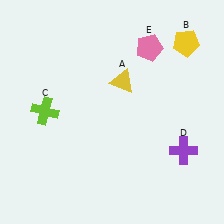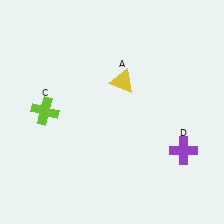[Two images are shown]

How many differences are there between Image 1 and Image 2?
There are 2 differences between the two images.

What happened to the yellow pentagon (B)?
The yellow pentagon (B) was removed in Image 2. It was in the top-right area of Image 1.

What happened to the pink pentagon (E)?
The pink pentagon (E) was removed in Image 2. It was in the top-right area of Image 1.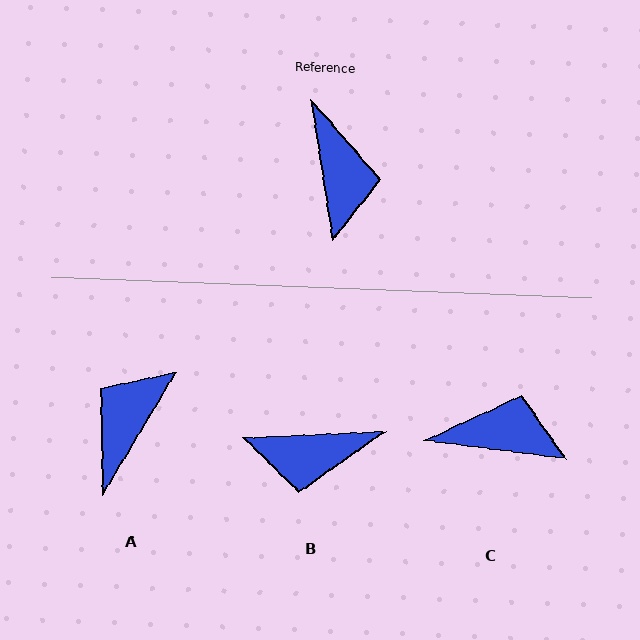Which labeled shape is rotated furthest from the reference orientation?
A, about 140 degrees away.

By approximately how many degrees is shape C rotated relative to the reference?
Approximately 74 degrees counter-clockwise.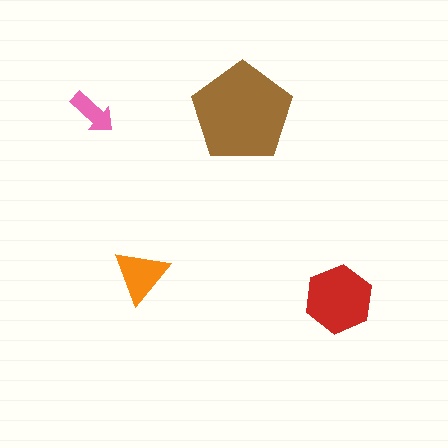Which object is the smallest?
The pink arrow.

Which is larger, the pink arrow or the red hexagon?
The red hexagon.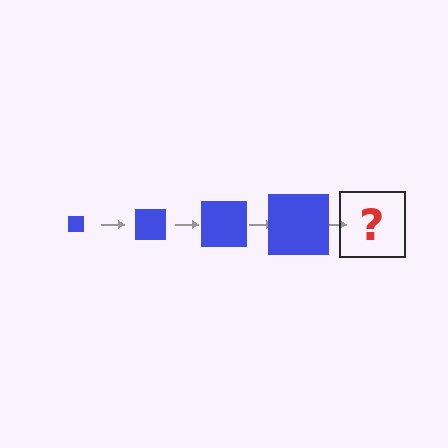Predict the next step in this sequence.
The next step is a blue square, larger than the previous one.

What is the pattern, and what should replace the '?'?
The pattern is that the square gets progressively larger each step. The '?' should be a blue square, larger than the previous one.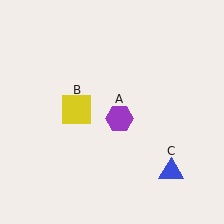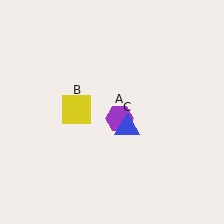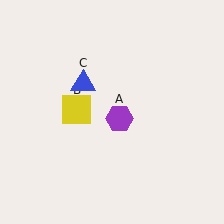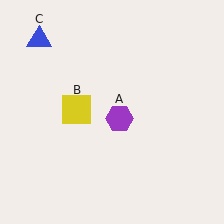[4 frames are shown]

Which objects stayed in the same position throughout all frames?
Purple hexagon (object A) and yellow square (object B) remained stationary.